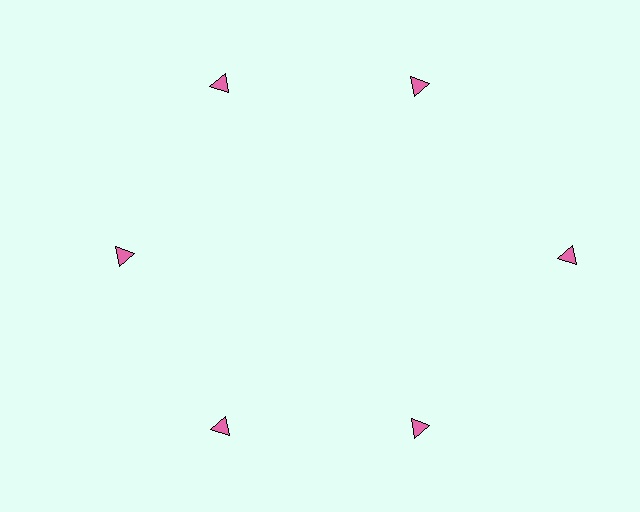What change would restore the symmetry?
The symmetry would be restored by moving it inward, back onto the ring so that all 6 triangles sit at equal angles and equal distance from the center.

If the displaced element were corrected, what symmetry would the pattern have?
It would have 6-fold rotational symmetry — the pattern would map onto itself every 60 degrees.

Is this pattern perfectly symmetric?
No. The 6 pink triangles are arranged in a ring, but one element near the 3 o'clock position is pushed outward from the center, breaking the 6-fold rotational symmetry.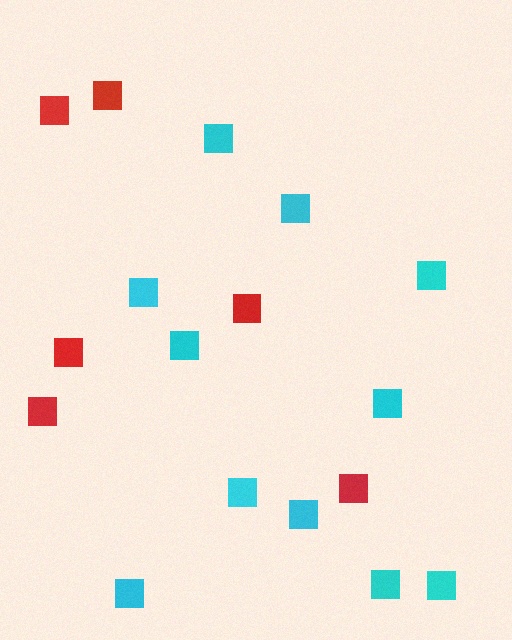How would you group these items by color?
There are 2 groups: one group of red squares (6) and one group of cyan squares (11).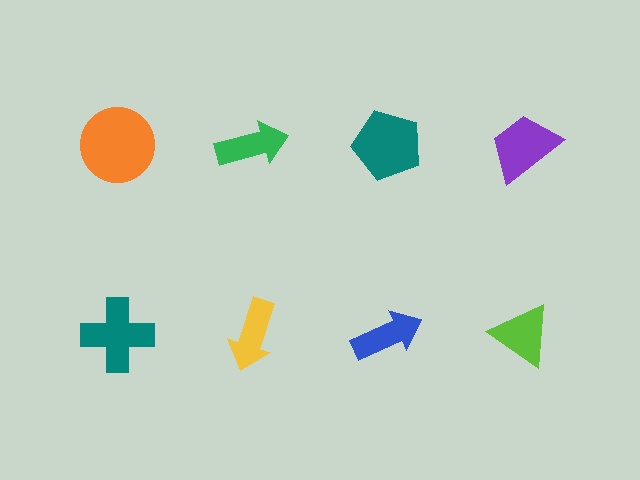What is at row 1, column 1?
An orange circle.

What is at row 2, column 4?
A lime triangle.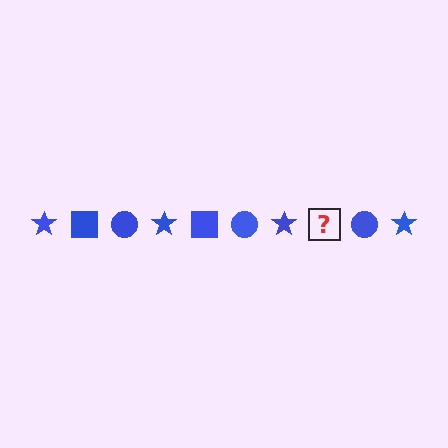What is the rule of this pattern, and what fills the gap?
The rule is that the pattern cycles through star, square, circle shapes in blue. The gap should be filled with a blue square.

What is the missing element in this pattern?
The missing element is a blue square.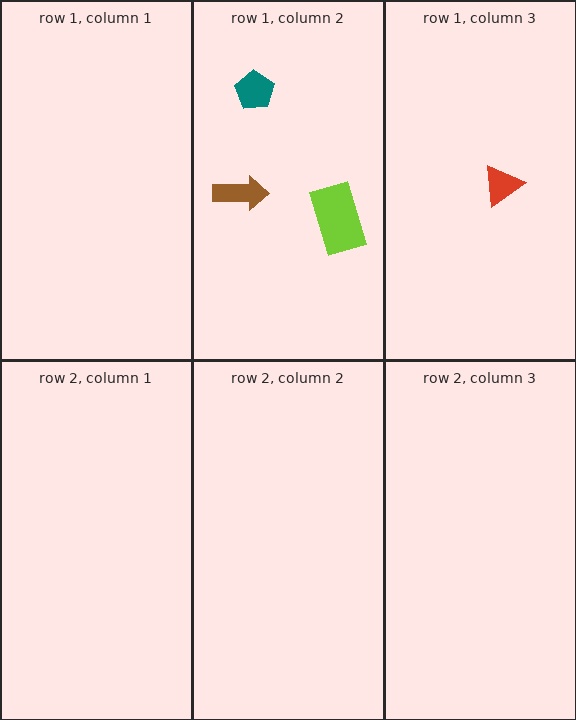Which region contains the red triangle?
The row 1, column 3 region.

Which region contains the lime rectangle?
The row 1, column 2 region.